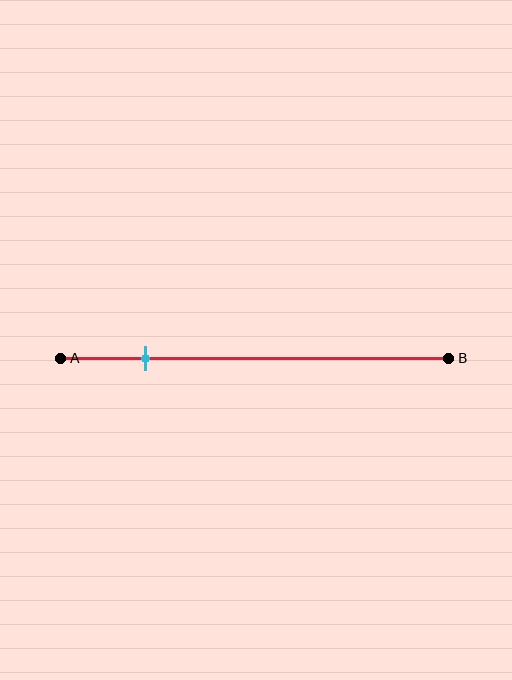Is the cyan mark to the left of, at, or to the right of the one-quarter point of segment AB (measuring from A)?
The cyan mark is to the left of the one-quarter point of segment AB.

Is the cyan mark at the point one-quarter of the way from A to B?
No, the mark is at about 20% from A, not at the 25% one-quarter point.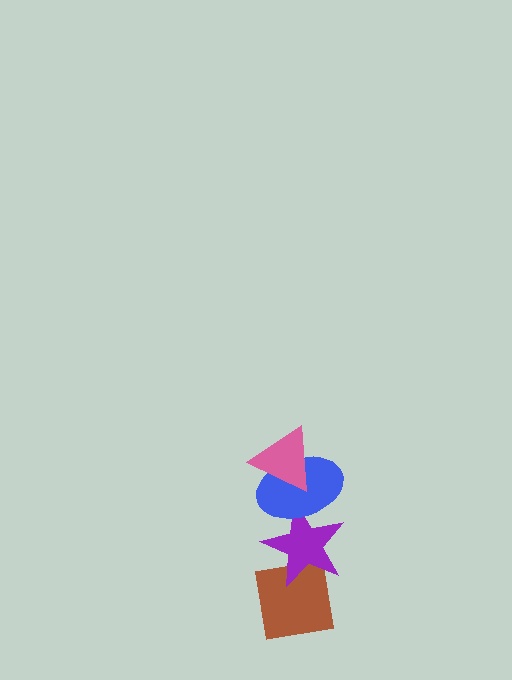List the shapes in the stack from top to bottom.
From top to bottom: the pink triangle, the blue ellipse, the purple star, the brown square.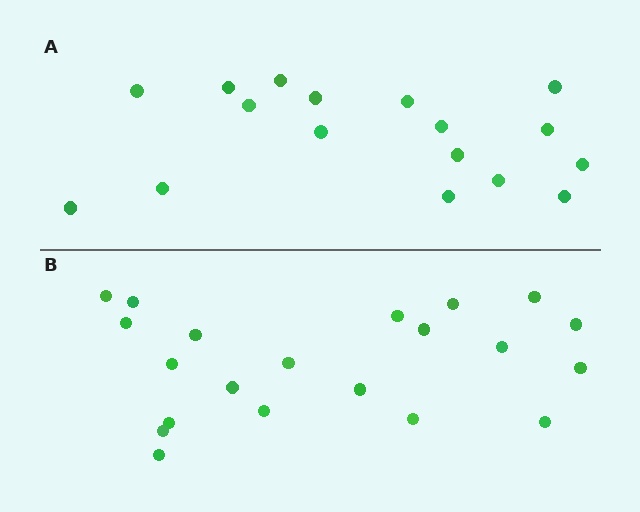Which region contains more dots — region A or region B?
Region B (the bottom region) has more dots.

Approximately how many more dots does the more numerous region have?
Region B has about 4 more dots than region A.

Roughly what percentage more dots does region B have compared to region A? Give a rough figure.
About 25% more.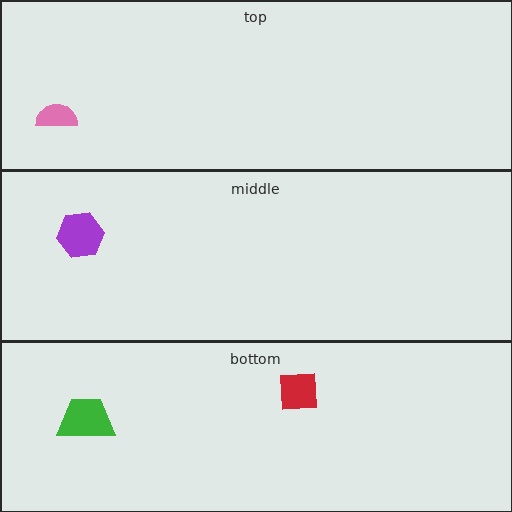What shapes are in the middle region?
The purple hexagon.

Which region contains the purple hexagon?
The middle region.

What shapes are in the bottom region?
The red square, the green trapezoid.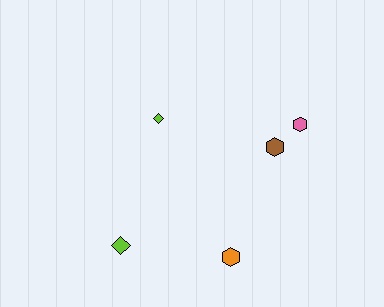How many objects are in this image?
There are 5 objects.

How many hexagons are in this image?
There are 3 hexagons.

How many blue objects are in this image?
There are no blue objects.